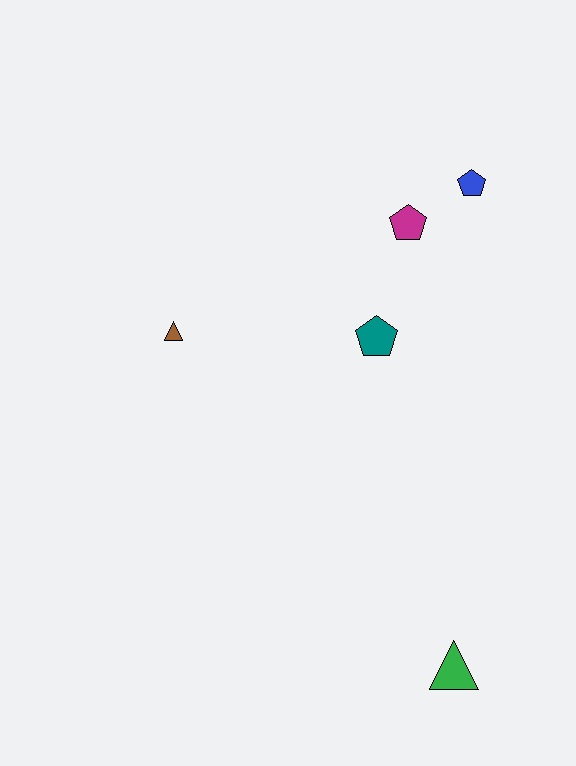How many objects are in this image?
There are 5 objects.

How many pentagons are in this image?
There are 3 pentagons.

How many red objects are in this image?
There are no red objects.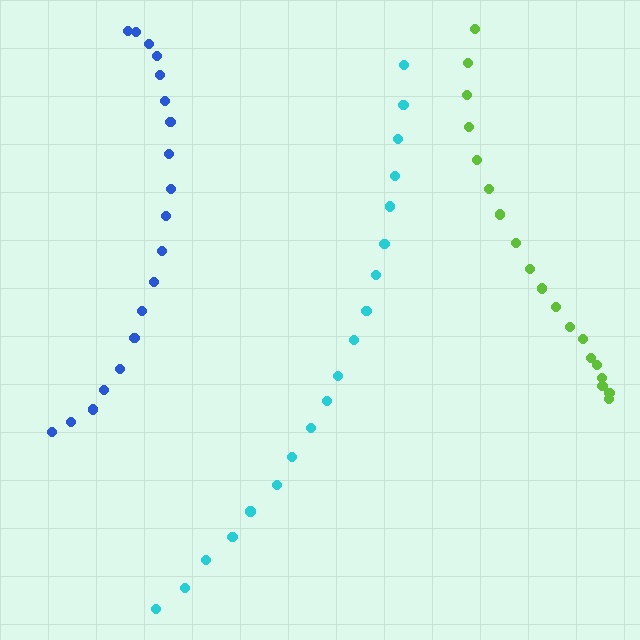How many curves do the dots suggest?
There are 3 distinct paths.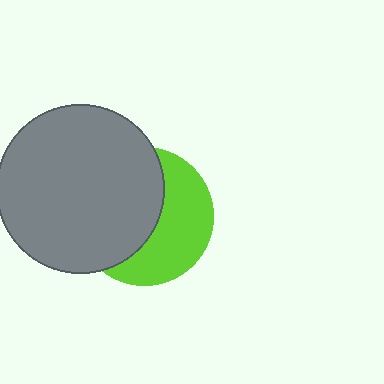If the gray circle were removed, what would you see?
You would see the complete lime circle.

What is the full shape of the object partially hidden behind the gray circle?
The partially hidden object is a lime circle.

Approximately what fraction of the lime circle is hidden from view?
Roughly 54% of the lime circle is hidden behind the gray circle.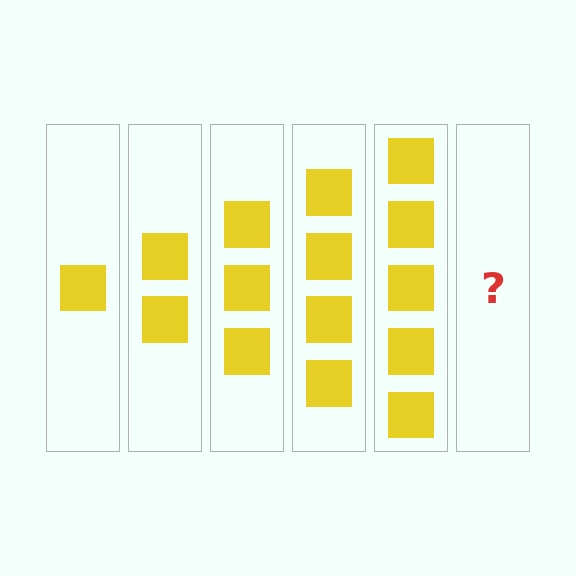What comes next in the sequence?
The next element should be 6 squares.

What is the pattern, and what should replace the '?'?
The pattern is that each step adds one more square. The '?' should be 6 squares.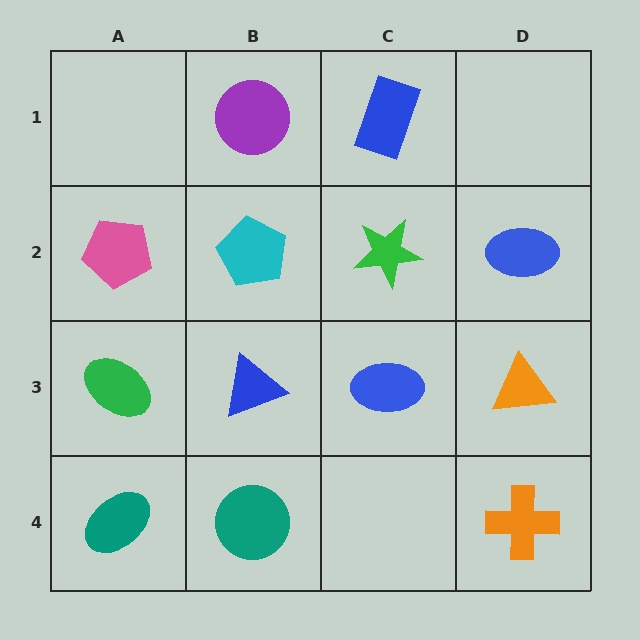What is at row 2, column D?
A blue ellipse.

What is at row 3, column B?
A blue triangle.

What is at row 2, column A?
A pink pentagon.